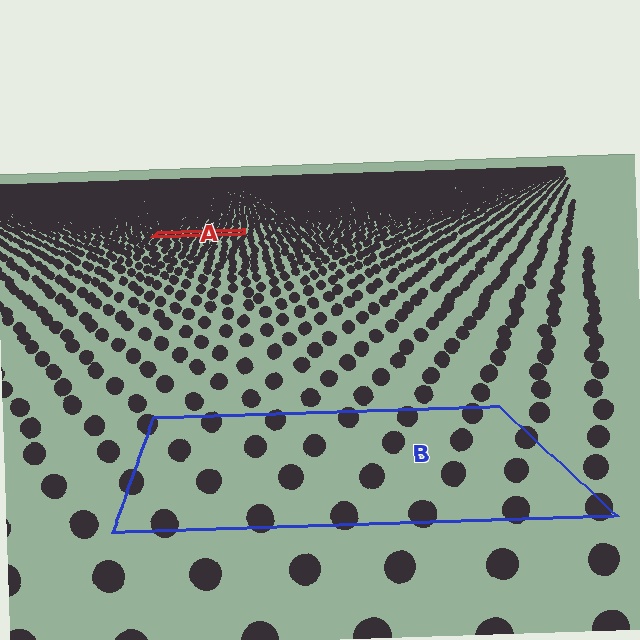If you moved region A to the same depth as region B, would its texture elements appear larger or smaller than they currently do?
They would appear larger. At a closer depth, the same texture elements are projected at a bigger on-screen size.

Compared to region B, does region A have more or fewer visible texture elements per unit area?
Region A has more texture elements per unit area — they are packed more densely because it is farther away.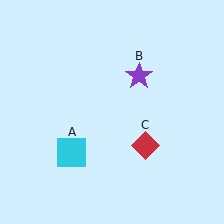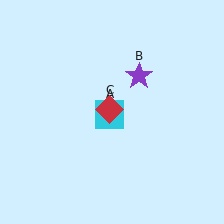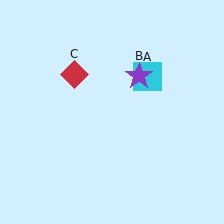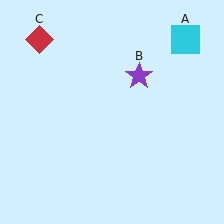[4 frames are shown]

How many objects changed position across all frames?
2 objects changed position: cyan square (object A), red diamond (object C).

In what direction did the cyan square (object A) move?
The cyan square (object A) moved up and to the right.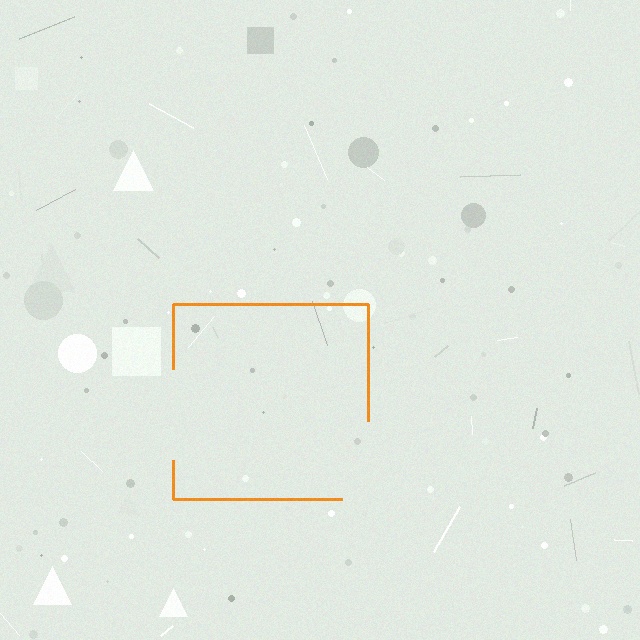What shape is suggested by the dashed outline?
The dashed outline suggests a square.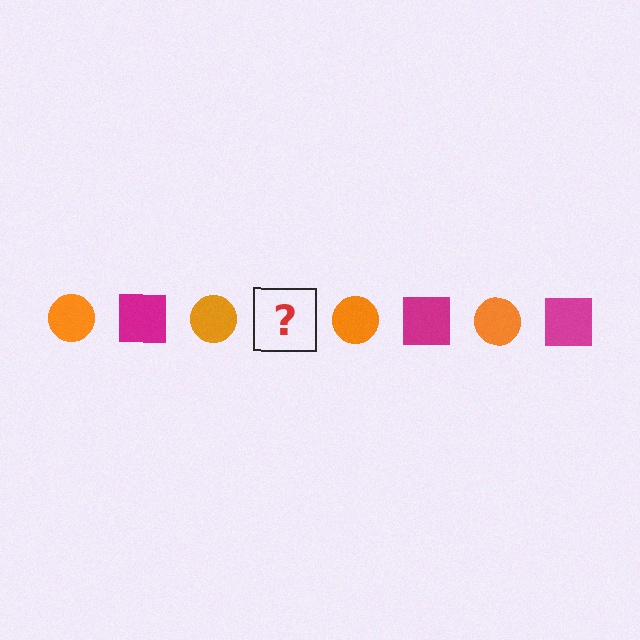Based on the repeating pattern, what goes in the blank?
The blank should be a magenta square.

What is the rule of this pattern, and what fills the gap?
The rule is that the pattern alternates between orange circle and magenta square. The gap should be filled with a magenta square.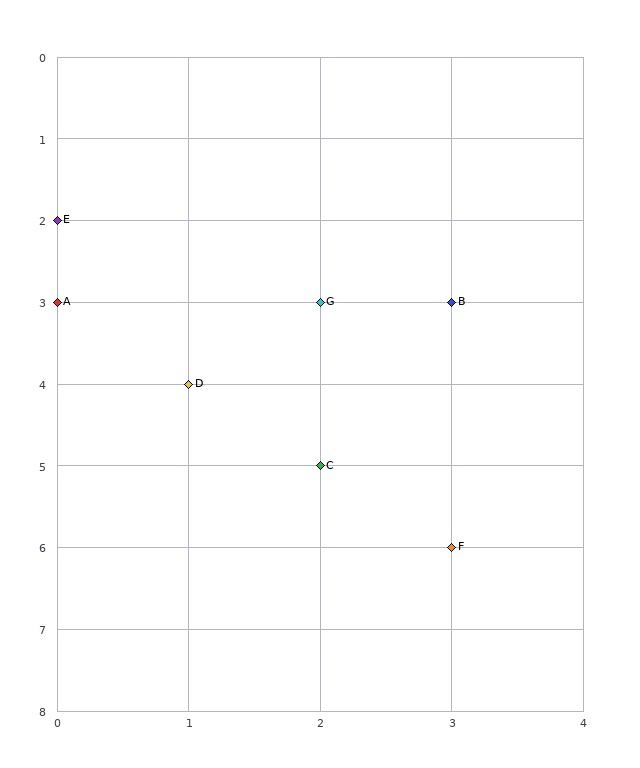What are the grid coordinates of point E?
Point E is at grid coordinates (0, 2).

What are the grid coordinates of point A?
Point A is at grid coordinates (0, 3).